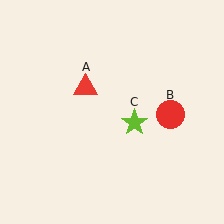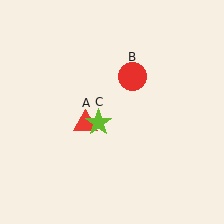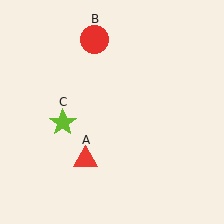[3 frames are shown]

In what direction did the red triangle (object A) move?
The red triangle (object A) moved down.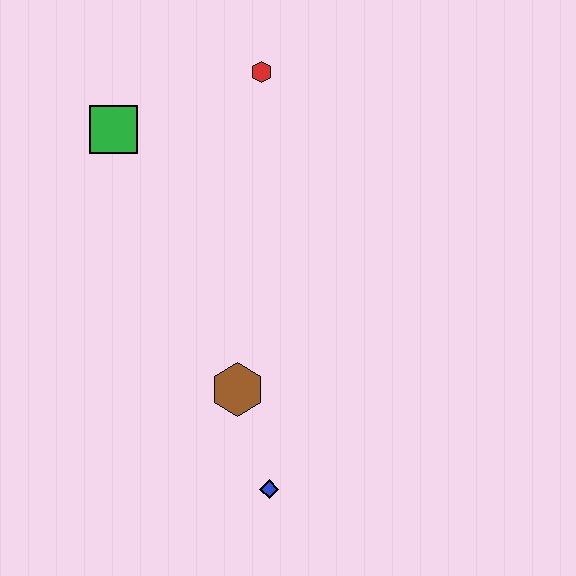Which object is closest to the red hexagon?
The green square is closest to the red hexagon.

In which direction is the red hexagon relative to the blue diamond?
The red hexagon is above the blue diamond.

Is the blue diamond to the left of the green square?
No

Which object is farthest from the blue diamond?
The red hexagon is farthest from the blue diamond.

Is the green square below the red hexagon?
Yes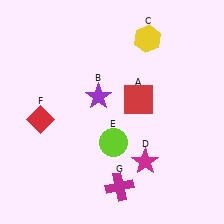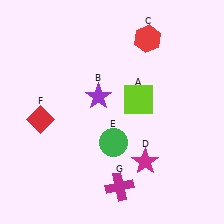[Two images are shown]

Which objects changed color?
A changed from red to lime. C changed from yellow to red. E changed from lime to green.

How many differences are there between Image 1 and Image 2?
There are 3 differences between the two images.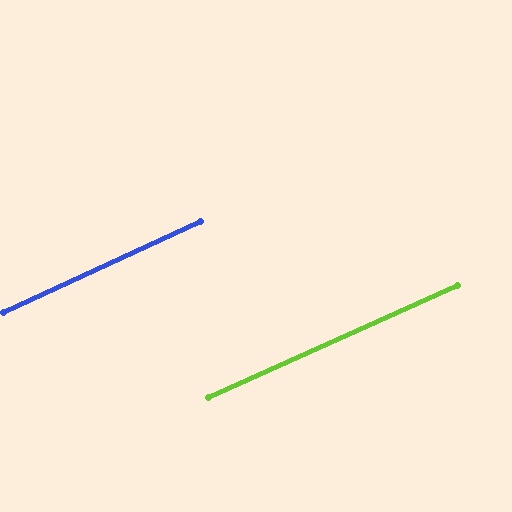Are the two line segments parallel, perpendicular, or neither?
Parallel — their directions differ by only 0.7°.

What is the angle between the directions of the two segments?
Approximately 1 degree.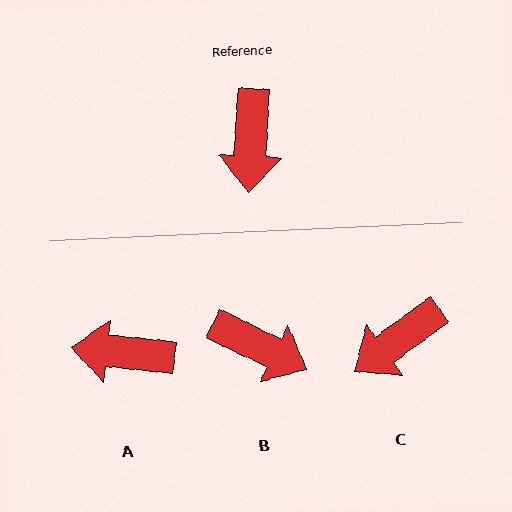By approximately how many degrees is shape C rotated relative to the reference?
Approximately 51 degrees clockwise.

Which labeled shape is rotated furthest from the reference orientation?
A, about 93 degrees away.